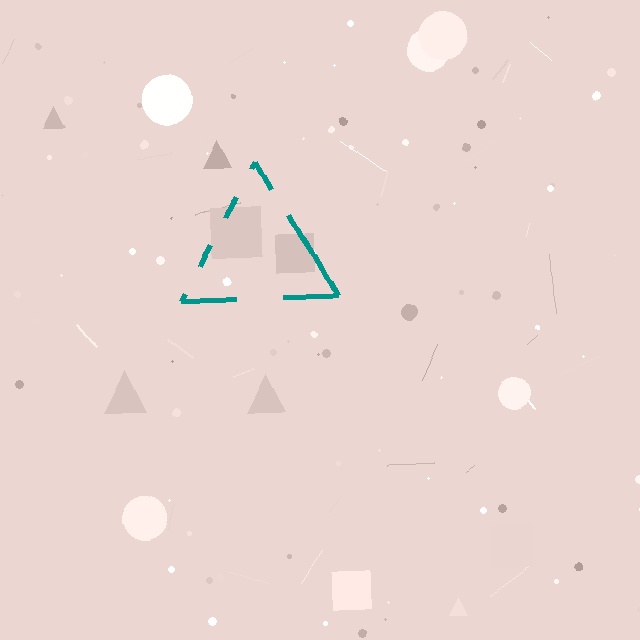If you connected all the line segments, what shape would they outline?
They would outline a triangle.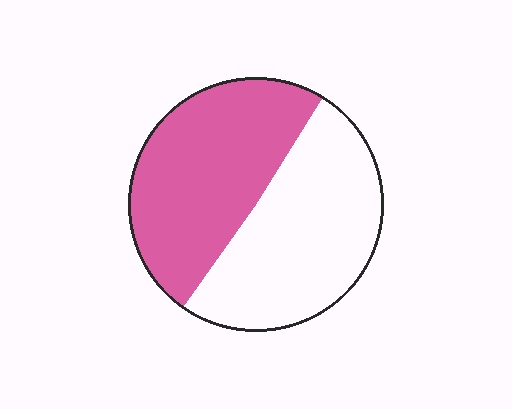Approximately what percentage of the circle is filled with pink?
Approximately 50%.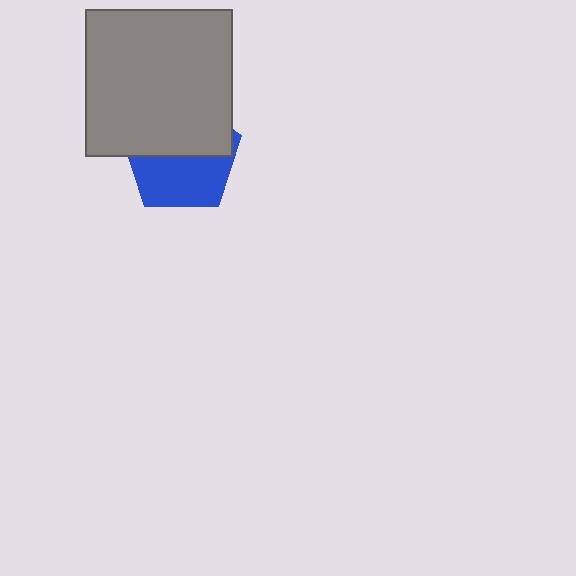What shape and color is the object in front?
The object in front is a gray square.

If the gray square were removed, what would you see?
You would see the complete blue pentagon.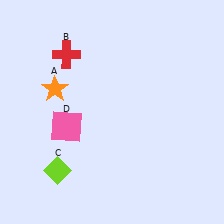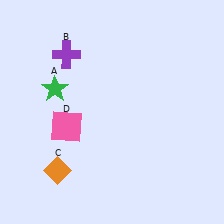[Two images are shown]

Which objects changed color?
A changed from orange to green. B changed from red to purple. C changed from lime to orange.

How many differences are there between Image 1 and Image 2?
There are 3 differences between the two images.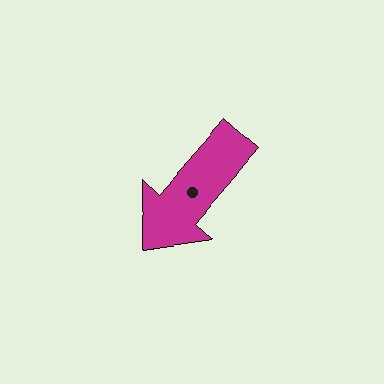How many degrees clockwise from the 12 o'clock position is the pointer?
Approximately 221 degrees.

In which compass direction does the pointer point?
Southwest.